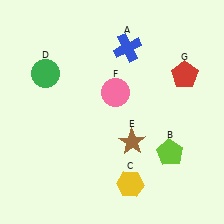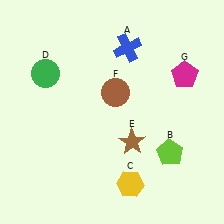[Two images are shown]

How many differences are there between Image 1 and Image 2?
There are 2 differences between the two images.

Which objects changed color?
F changed from pink to brown. G changed from red to magenta.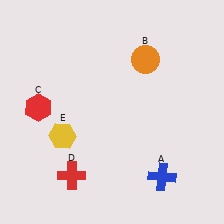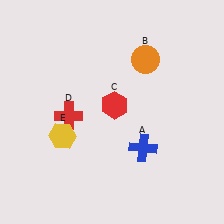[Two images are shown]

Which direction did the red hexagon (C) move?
The red hexagon (C) moved right.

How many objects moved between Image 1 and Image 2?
3 objects moved between the two images.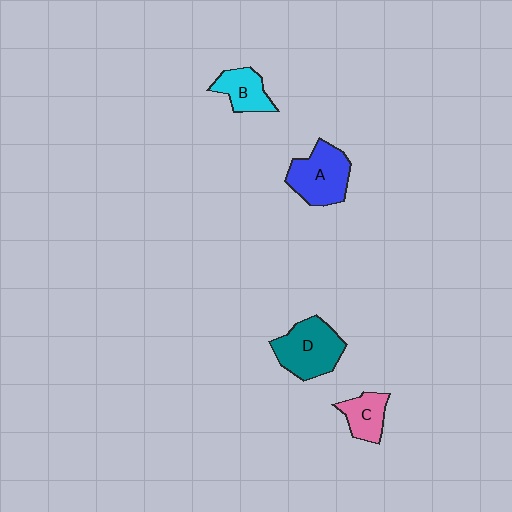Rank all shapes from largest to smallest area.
From largest to smallest: D (teal), A (blue), B (cyan), C (pink).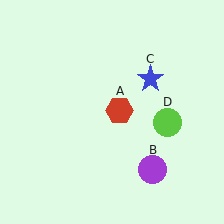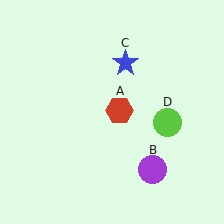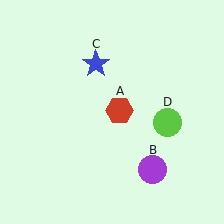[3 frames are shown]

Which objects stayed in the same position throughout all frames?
Red hexagon (object A) and purple circle (object B) and lime circle (object D) remained stationary.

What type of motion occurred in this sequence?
The blue star (object C) rotated counterclockwise around the center of the scene.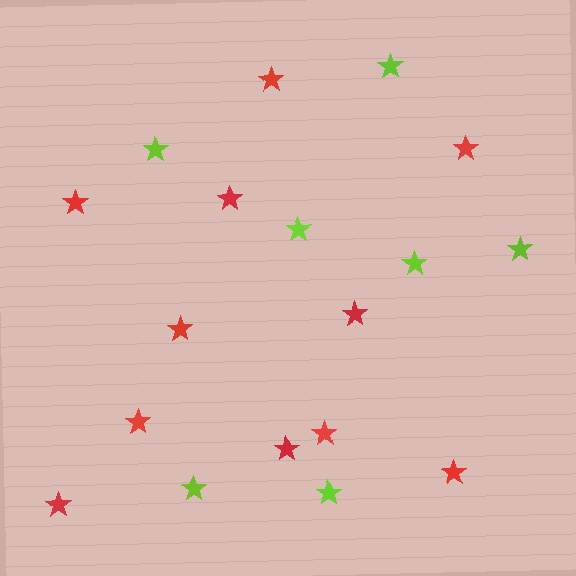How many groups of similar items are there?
There are 2 groups: one group of lime stars (7) and one group of red stars (11).